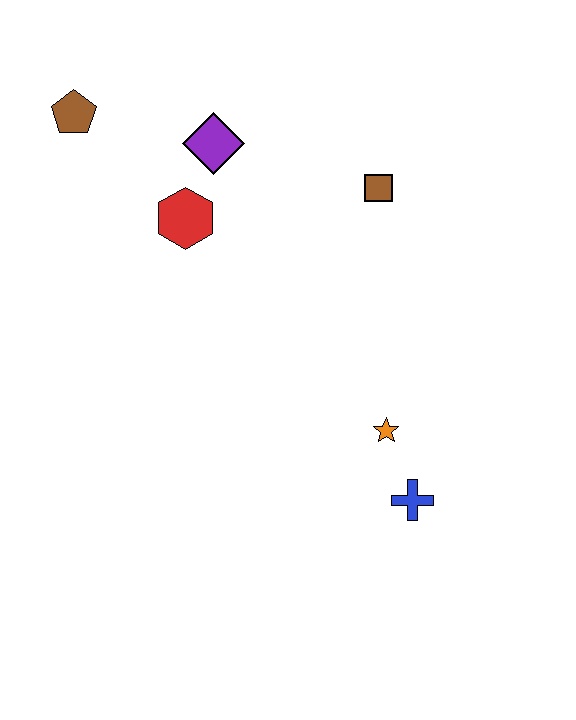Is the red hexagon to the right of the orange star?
No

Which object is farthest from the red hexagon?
The blue cross is farthest from the red hexagon.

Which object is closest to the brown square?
The purple diamond is closest to the brown square.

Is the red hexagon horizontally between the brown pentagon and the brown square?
Yes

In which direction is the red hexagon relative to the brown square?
The red hexagon is to the left of the brown square.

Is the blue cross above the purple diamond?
No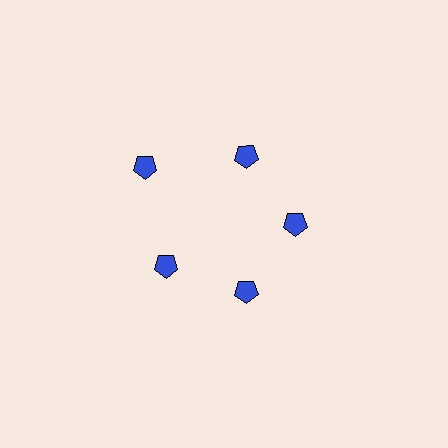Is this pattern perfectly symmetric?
No. The 5 blue pentagons are arranged in a ring, but one element near the 10 o'clock position is pushed outward from the center, breaking the 5-fold rotational symmetry.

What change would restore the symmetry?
The symmetry would be restored by moving it inward, back onto the ring so that all 5 pentagons sit at equal angles and equal distance from the center.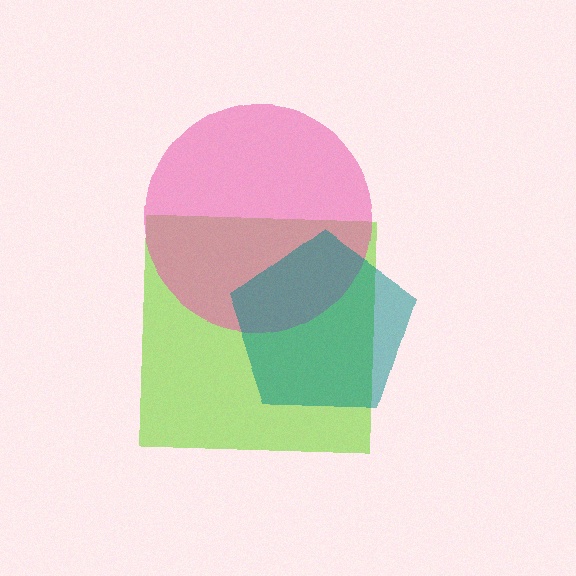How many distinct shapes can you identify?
There are 3 distinct shapes: a lime square, a pink circle, a teal pentagon.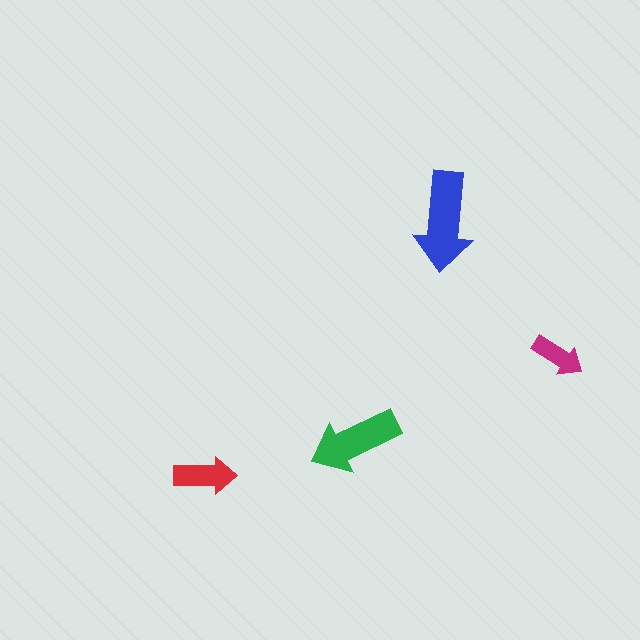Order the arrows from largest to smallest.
the blue one, the green one, the red one, the magenta one.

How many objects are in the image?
There are 4 objects in the image.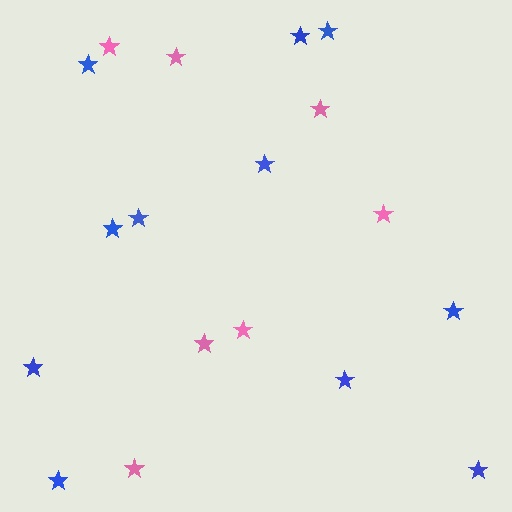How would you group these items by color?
There are 2 groups: one group of pink stars (7) and one group of blue stars (11).